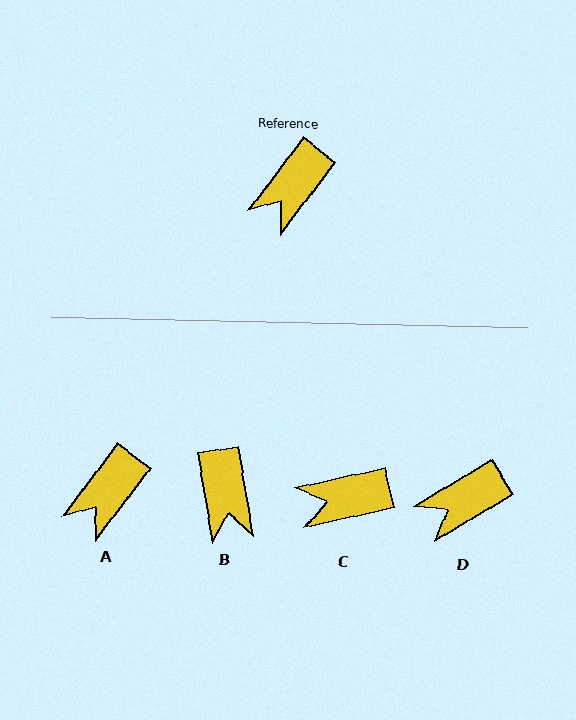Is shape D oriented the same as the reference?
No, it is off by about 22 degrees.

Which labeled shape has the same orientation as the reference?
A.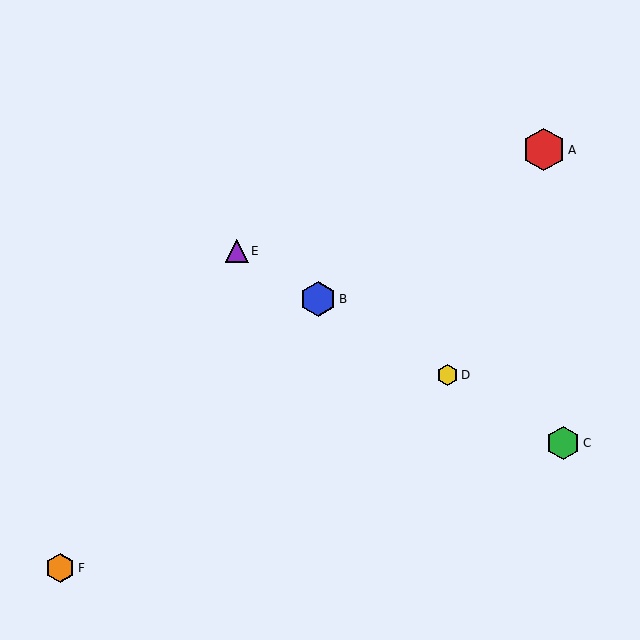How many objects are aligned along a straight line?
4 objects (B, C, D, E) are aligned along a straight line.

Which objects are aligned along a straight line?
Objects B, C, D, E are aligned along a straight line.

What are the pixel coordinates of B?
Object B is at (318, 299).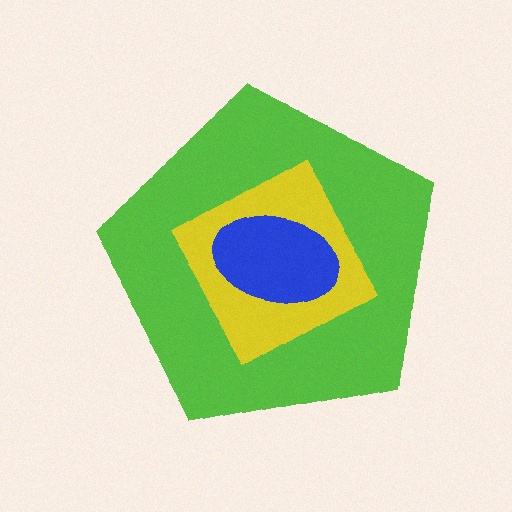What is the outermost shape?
The lime pentagon.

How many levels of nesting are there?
3.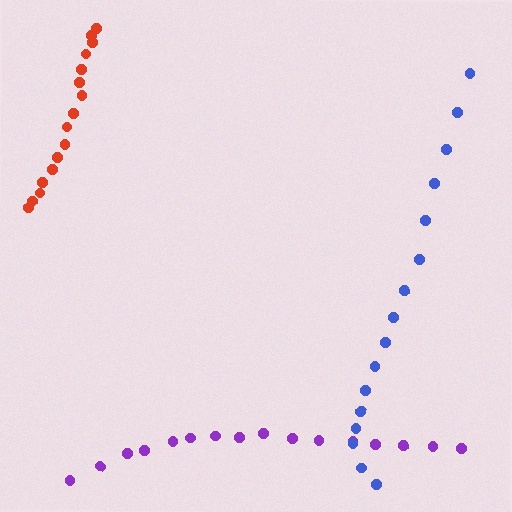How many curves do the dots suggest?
There are 3 distinct paths.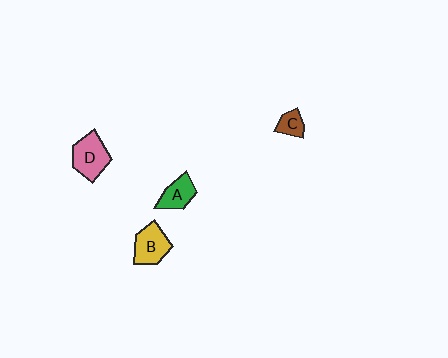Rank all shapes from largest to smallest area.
From largest to smallest: D (pink), B (yellow), A (green), C (brown).